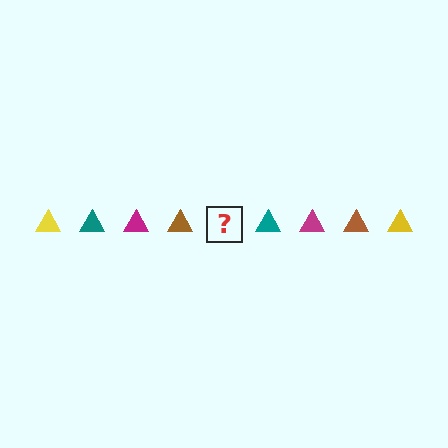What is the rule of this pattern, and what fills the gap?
The rule is that the pattern cycles through yellow, teal, magenta, brown triangles. The gap should be filled with a yellow triangle.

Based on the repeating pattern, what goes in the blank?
The blank should be a yellow triangle.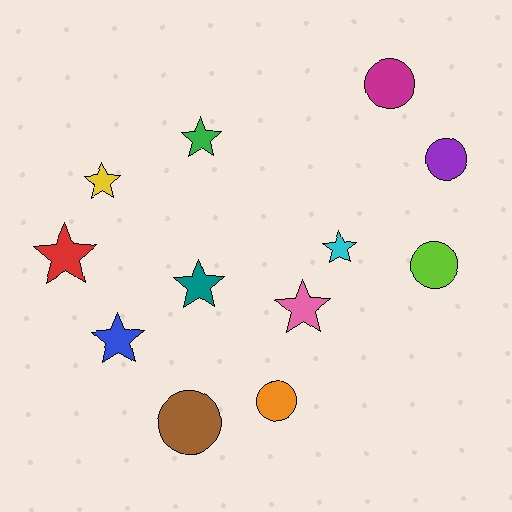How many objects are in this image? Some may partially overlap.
There are 12 objects.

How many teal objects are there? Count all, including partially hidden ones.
There is 1 teal object.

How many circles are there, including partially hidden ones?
There are 5 circles.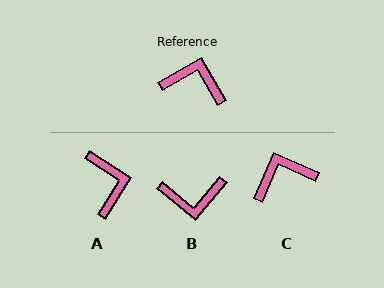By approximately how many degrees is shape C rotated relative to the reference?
Approximately 37 degrees counter-clockwise.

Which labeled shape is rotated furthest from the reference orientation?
B, about 160 degrees away.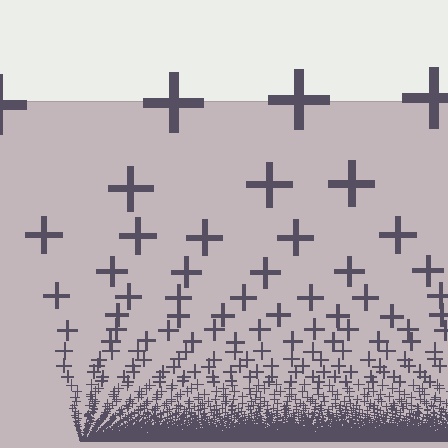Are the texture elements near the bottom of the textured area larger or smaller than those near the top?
Smaller. The gradient is inverted — elements near the bottom are smaller and denser.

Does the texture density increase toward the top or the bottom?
Density increases toward the bottom.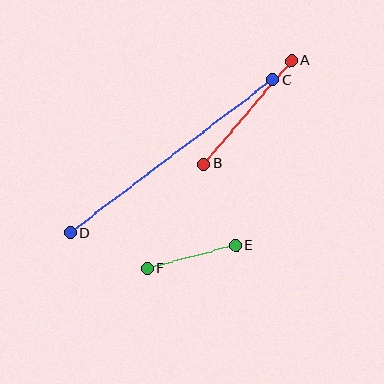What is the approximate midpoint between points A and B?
The midpoint is at approximately (248, 112) pixels.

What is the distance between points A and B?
The distance is approximately 135 pixels.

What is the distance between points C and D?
The distance is approximately 254 pixels.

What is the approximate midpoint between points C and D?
The midpoint is at approximately (172, 156) pixels.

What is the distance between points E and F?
The distance is approximately 91 pixels.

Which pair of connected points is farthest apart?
Points C and D are farthest apart.